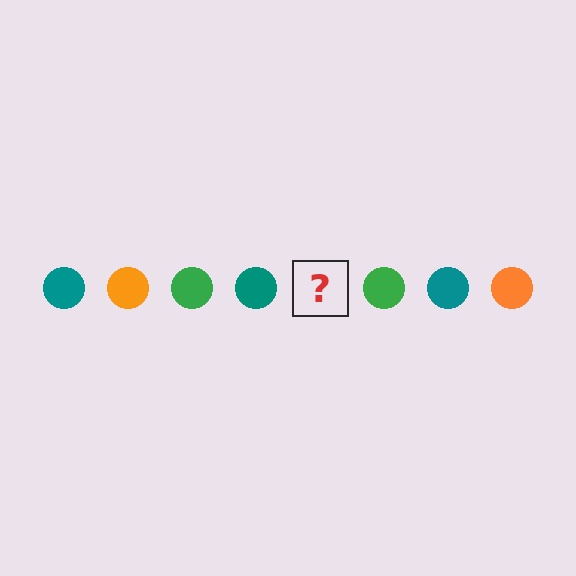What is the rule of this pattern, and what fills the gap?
The rule is that the pattern cycles through teal, orange, green circles. The gap should be filled with an orange circle.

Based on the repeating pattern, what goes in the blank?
The blank should be an orange circle.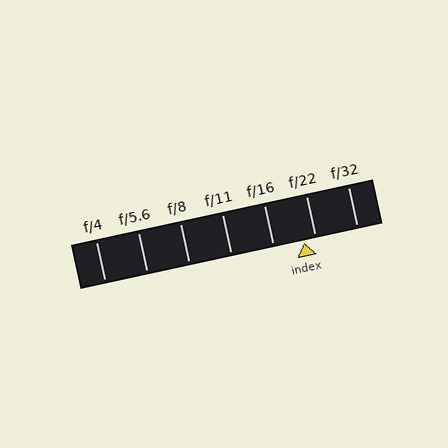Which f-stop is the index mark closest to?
The index mark is closest to f/22.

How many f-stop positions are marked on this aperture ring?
There are 7 f-stop positions marked.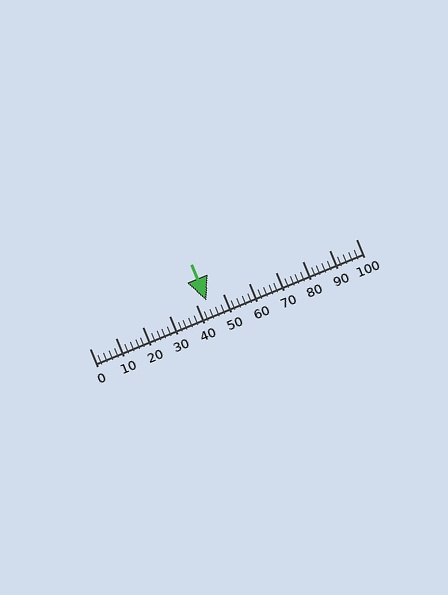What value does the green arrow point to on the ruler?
The green arrow points to approximately 44.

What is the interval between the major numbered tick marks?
The major tick marks are spaced 10 units apart.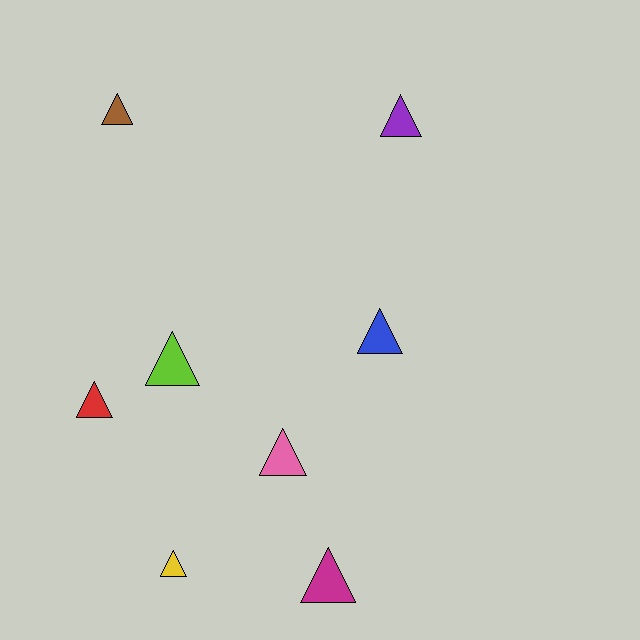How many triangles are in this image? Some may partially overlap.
There are 8 triangles.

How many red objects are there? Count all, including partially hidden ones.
There is 1 red object.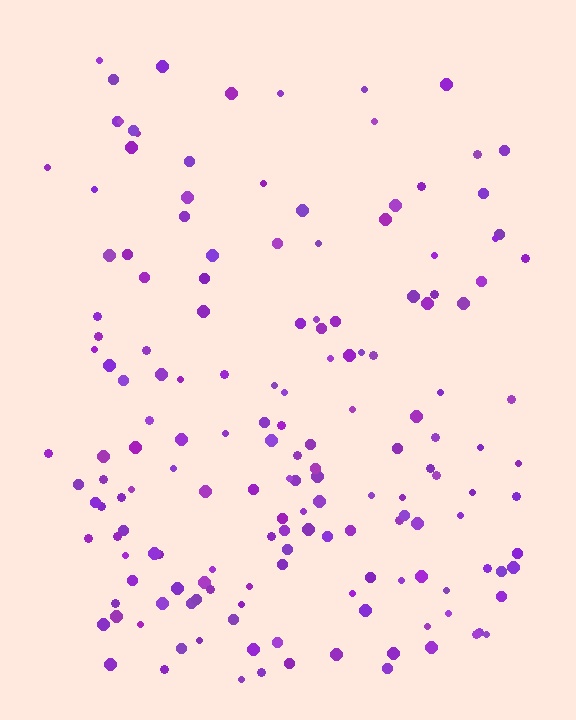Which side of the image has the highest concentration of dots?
The bottom.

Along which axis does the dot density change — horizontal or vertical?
Vertical.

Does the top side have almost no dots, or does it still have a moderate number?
Still a moderate number, just noticeably fewer than the bottom.